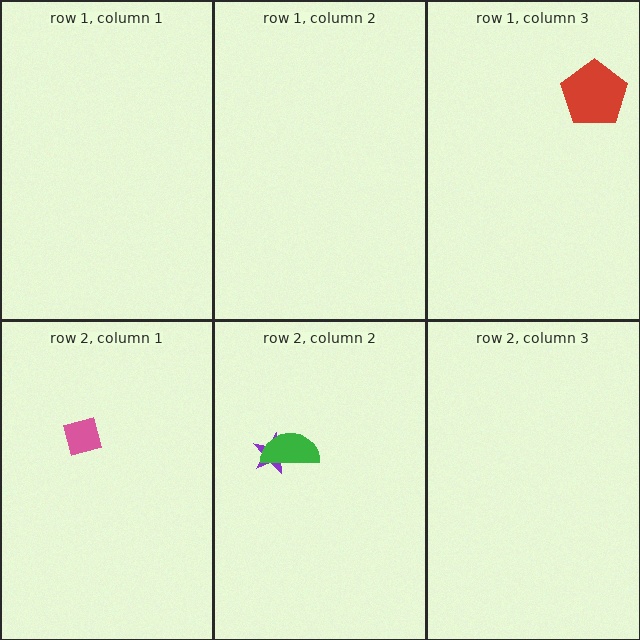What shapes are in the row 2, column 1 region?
The pink square.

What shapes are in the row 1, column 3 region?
The red pentagon.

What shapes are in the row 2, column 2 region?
The purple star, the green semicircle.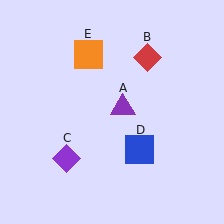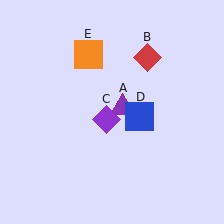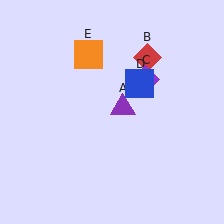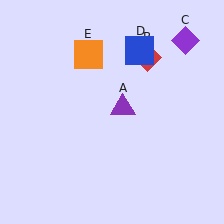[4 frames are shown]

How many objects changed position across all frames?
2 objects changed position: purple diamond (object C), blue square (object D).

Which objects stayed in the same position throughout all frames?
Purple triangle (object A) and red diamond (object B) and orange square (object E) remained stationary.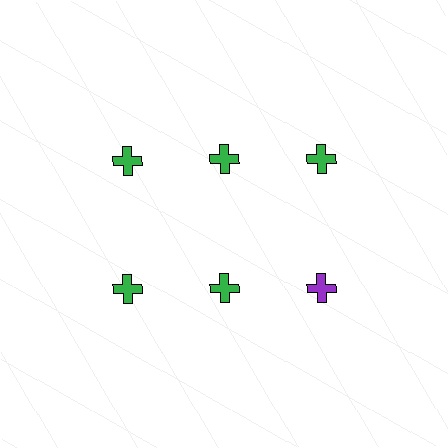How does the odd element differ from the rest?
It has a different color: purple instead of green.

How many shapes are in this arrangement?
There are 6 shapes arranged in a grid pattern.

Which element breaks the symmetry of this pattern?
The purple cross in the second row, center column breaks the symmetry. All other shapes are green crosses.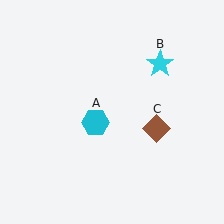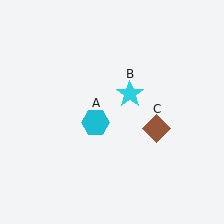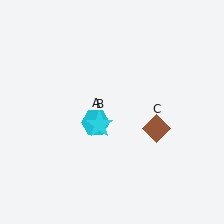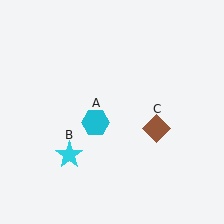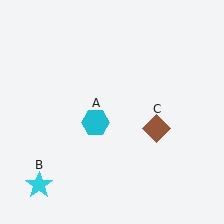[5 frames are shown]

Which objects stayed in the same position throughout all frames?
Cyan hexagon (object A) and brown diamond (object C) remained stationary.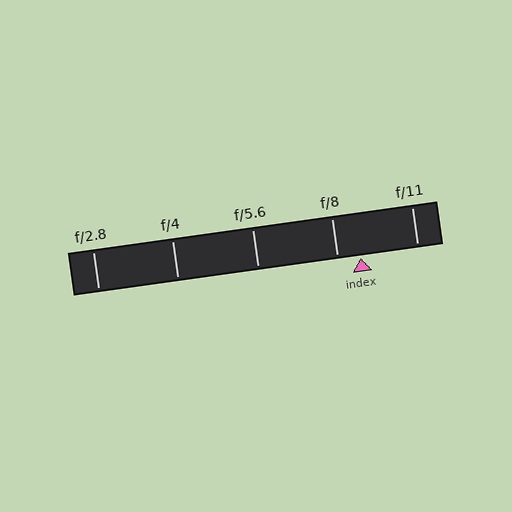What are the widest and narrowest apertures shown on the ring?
The widest aperture shown is f/2.8 and the narrowest is f/11.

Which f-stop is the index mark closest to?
The index mark is closest to f/8.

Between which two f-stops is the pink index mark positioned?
The index mark is between f/8 and f/11.